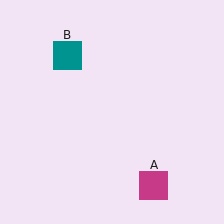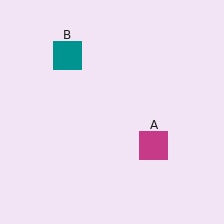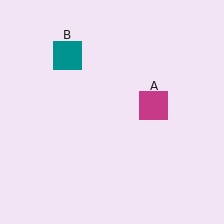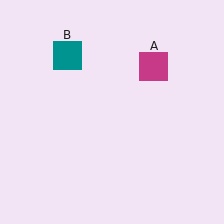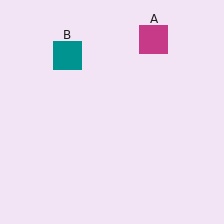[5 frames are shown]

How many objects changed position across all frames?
1 object changed position: magenta square (object A).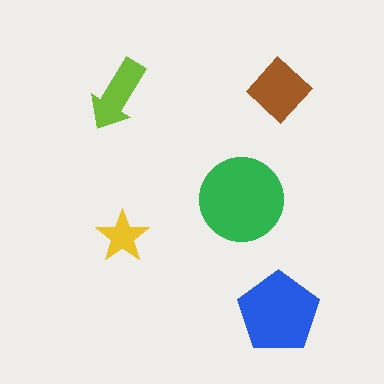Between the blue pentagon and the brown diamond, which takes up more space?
The blue pentagon.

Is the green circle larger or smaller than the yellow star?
Larger.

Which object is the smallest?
The yellow star.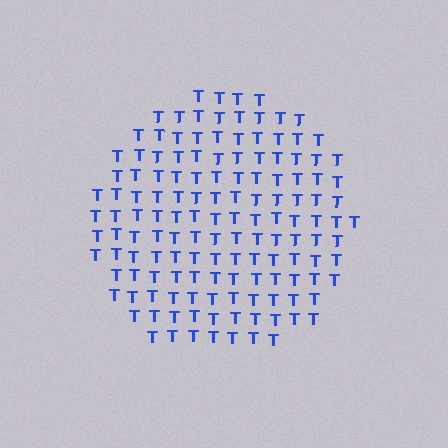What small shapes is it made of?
It is made of small letter T's.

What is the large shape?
The large shape is a circle.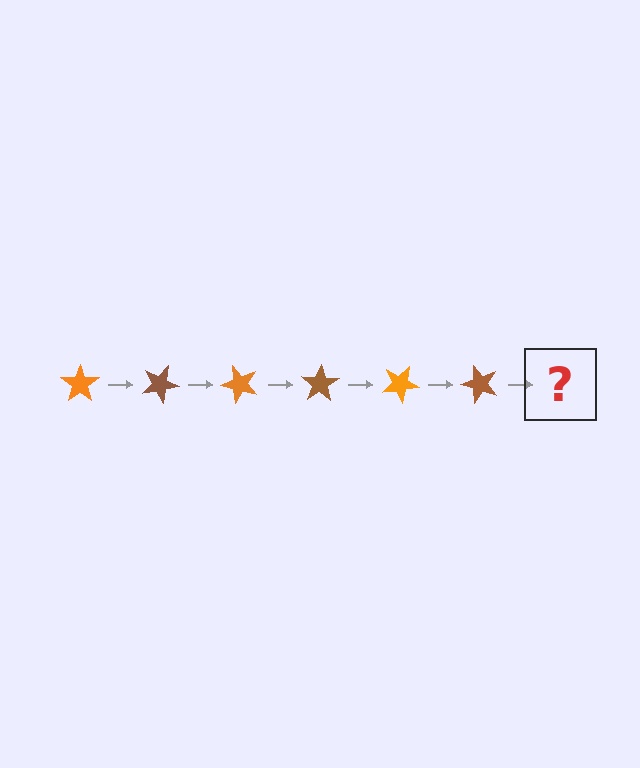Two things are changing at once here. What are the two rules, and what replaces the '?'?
The two rules are that it rotates 25 degrees each step and the color cycles through orange and brown. The '?' should be an orange star, rotated 150 degrees from the start.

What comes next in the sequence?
The next element should be an orange star, rotated 150 degrees from the start.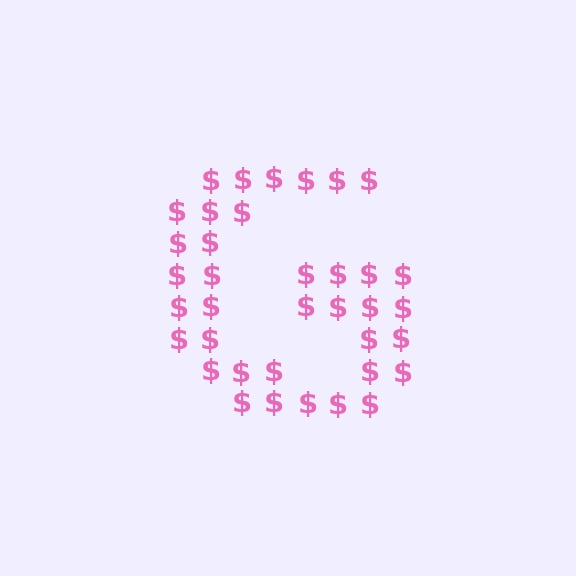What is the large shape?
The large shape is the letter G.